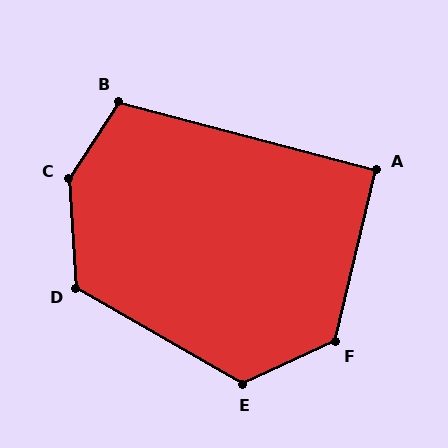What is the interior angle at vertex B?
Approximately 108 degrees (obtuse).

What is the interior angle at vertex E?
Approximately 125 degrees (obtuse).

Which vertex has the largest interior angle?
C, at approximately 143 degrees.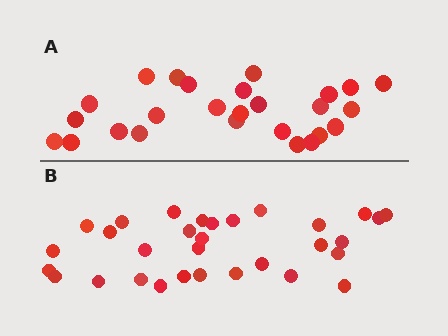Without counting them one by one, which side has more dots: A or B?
Region B (the bottom region) has more dots.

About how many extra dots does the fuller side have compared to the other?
Region B has about 5 more dots than region A.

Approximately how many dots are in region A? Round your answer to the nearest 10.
About 30 dots. (The exact count is 26, which rounds to 30.)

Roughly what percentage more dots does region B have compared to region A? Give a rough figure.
About 20% more.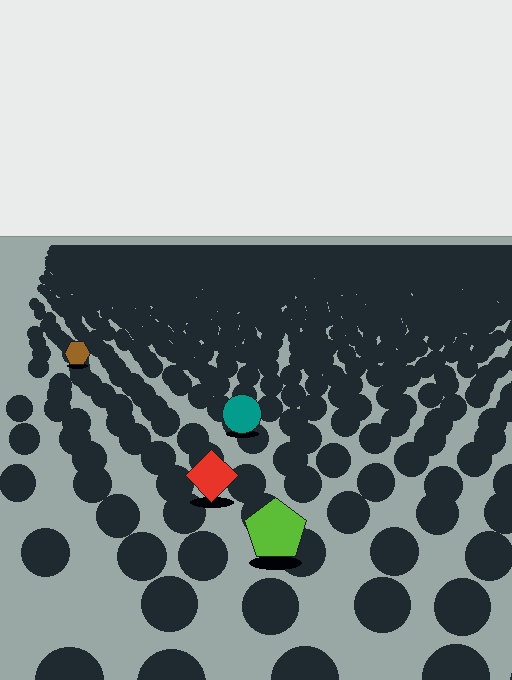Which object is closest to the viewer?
The lime pentagon is closest. The texture marks near it are larger and more spread out.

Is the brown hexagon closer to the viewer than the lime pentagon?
No. The lime pentagon is closer — you can tell from the texture gradient: the ground texture is coarser near it.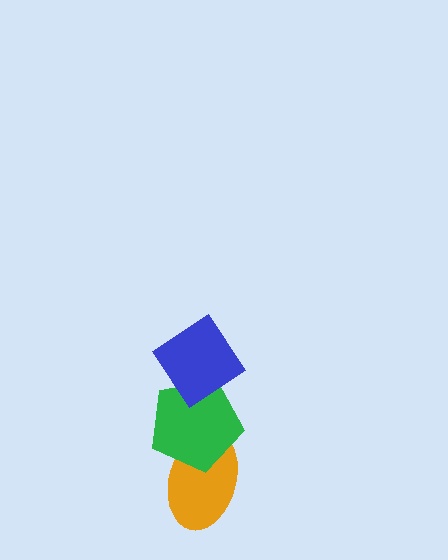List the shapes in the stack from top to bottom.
From top to bottom: the blue diamond, the green pentagon, the orange ellipse.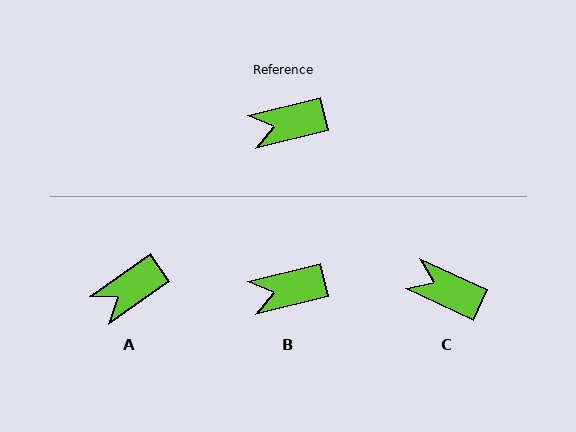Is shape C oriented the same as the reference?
No, it is off by about 39 degrees.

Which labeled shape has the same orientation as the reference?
B.